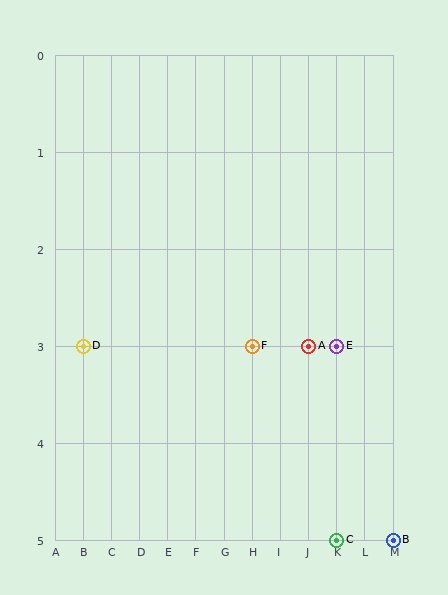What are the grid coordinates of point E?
Point E is at grid coordinates (K, 3).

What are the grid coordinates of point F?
Point F is at grid coordinates (H, 3).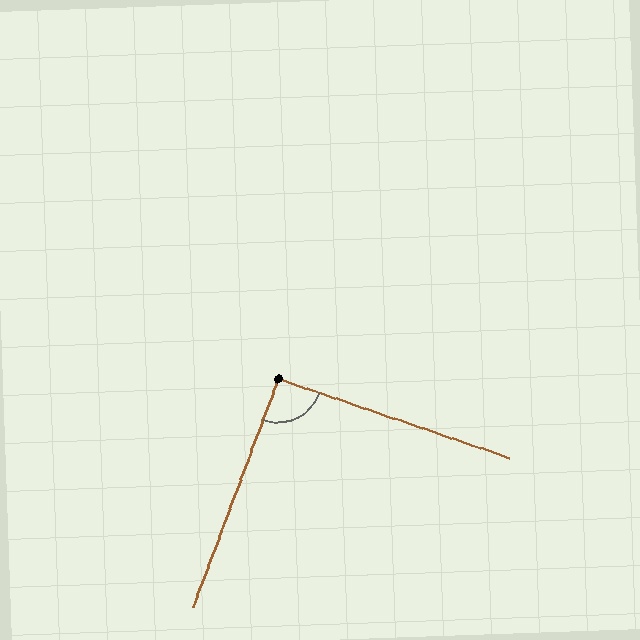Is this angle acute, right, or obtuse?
It is approximately a right angle.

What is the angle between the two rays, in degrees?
Approximately 92 degrees.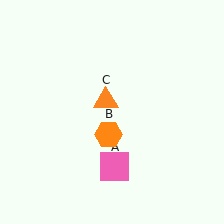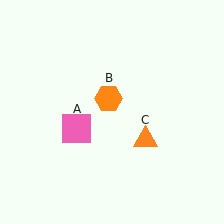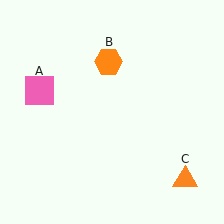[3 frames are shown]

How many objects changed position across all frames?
3 objects changed position: pink square (object A), orange hexagon (object B), orange triangle (object C).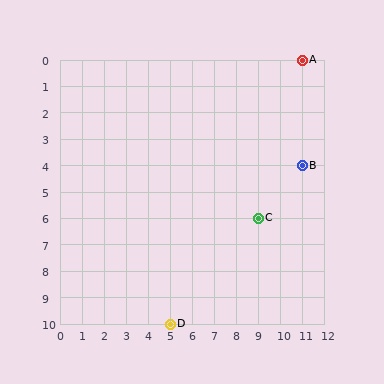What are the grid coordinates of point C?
Point C is at grid coordinates (9, 6).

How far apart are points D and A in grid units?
Points D and A are 6 columns and 10 rows apart (about 11.7 grid units diagonally).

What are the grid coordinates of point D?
Point D is at grid coordinates (5, 10).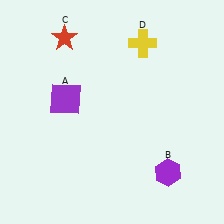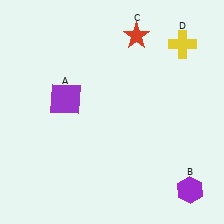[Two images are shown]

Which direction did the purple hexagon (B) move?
The purple hexagon (B) moved right.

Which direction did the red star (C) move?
The red star (C) moved right.